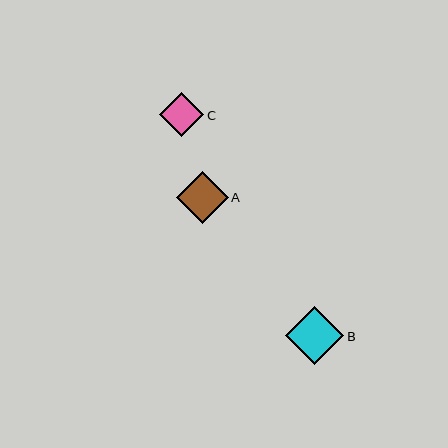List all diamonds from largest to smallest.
From largest to smallest: B, A, C.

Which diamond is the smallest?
Diamond C is the smallest with a size of approximately 44 pixels.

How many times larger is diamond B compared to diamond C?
Diamond B is approximately 1.3 times the size of diamond C.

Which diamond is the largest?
Diamond B is the largest with a size of approximately 58 pixels.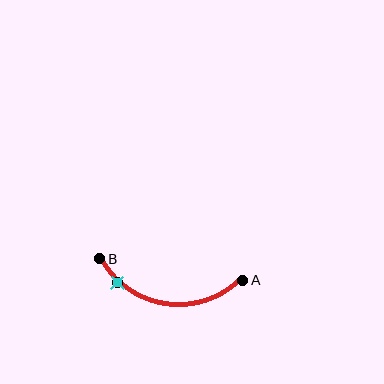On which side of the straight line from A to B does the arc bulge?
The arc bulges below the straight line connecting A and B.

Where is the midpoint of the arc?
The arc midpoint is the point on the curve farthest from the straight line joining A and B. It sits below that line.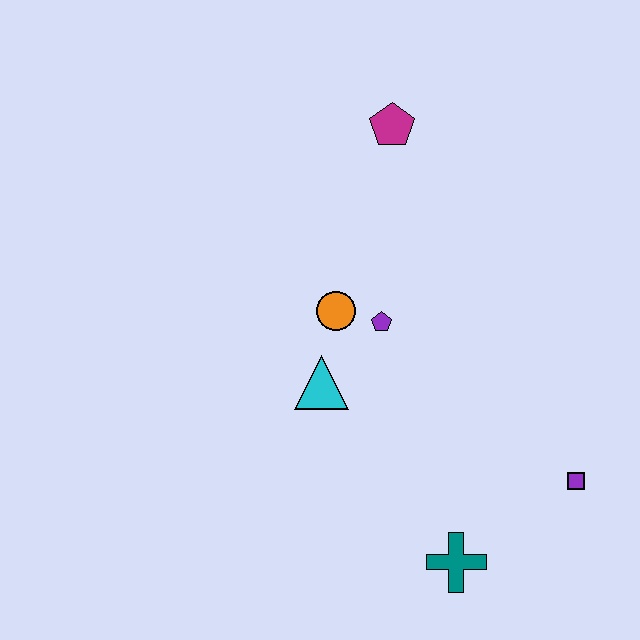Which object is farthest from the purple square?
The magenta pentagon is farthest from the purple square.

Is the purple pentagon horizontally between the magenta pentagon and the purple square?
No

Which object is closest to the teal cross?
The purple square is closest to the teal cross.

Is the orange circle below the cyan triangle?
No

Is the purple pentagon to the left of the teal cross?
Yes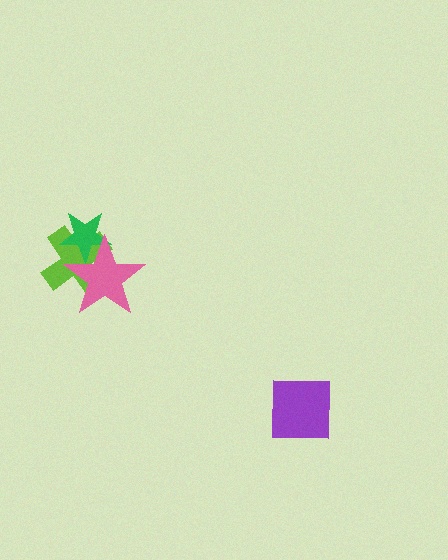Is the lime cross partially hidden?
Yes, it is partially covered by another shape.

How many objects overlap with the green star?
2 objects overlap with the green star.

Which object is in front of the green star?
The pink star is in front of the green star.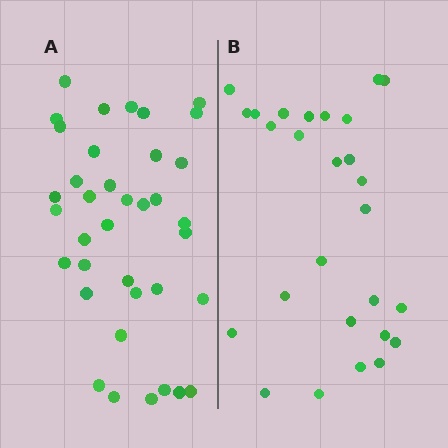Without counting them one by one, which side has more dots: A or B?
Region A (the left region) has more dots.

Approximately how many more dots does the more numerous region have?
Region A has roughly 10 or so more dots than region B.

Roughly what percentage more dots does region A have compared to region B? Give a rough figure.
About 35% more.